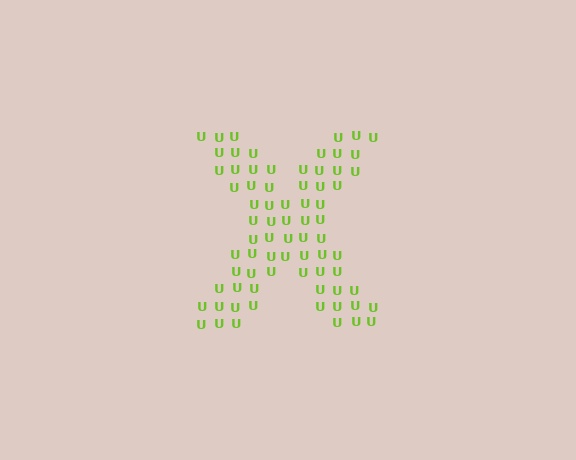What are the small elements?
The small elements are letter U's.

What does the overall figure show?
The overall figure shows the letter X.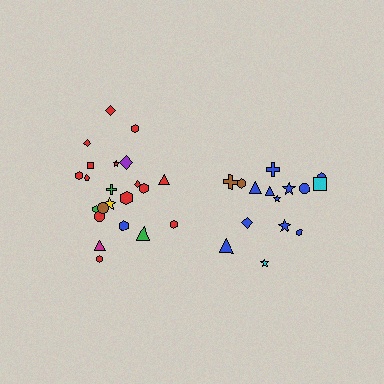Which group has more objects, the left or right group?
The left group.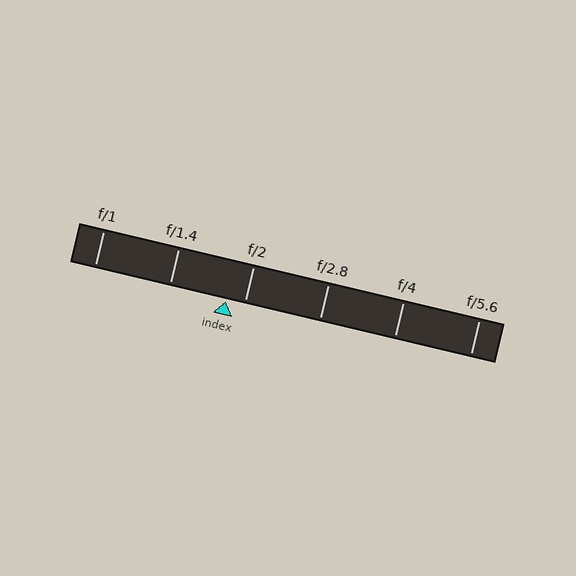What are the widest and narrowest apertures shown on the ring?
The widest aperture shown is f/1 and the narrowest is f/5.6.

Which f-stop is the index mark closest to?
The index mark is closest to f/2.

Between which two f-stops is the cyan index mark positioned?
The index mark is between f/1.4 and f/2.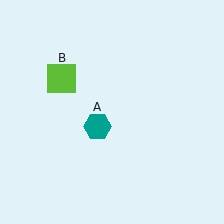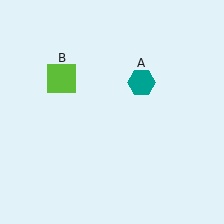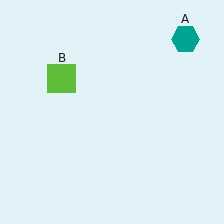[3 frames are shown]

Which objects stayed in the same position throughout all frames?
Lime square (object B) remained stationary.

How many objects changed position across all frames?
1 object changed position: teal hexagon (object A).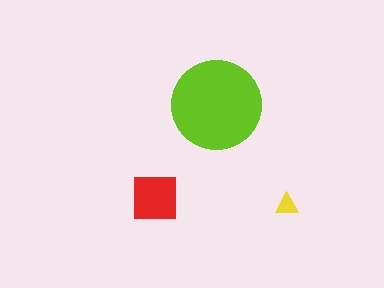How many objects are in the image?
There are 3 objects in the image.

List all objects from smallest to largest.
The yellow triangle, the red square, the lime circle.